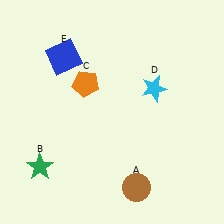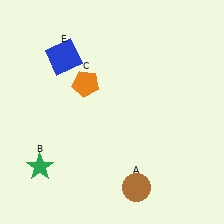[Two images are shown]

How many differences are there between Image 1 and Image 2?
There is 1 difference between the two images.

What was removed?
The cyan star (D) was removed in Image 2.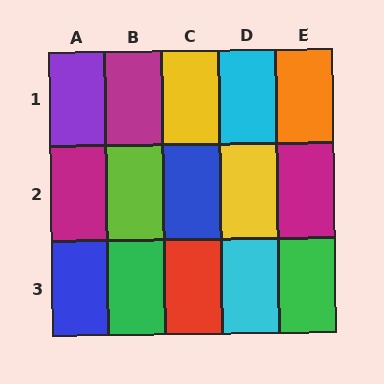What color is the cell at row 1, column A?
Purple.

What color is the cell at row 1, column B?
Magenta.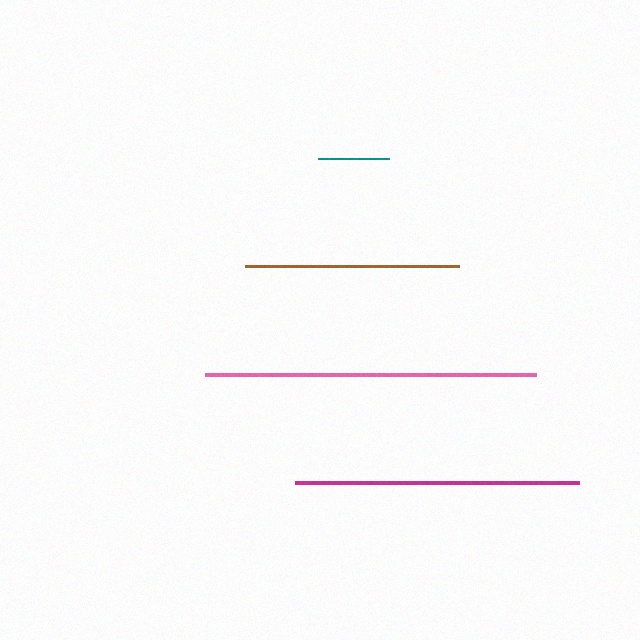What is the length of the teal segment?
The teal segment is approximately 71 pixels long.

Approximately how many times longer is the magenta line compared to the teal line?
The magenta line is approximately 4.0 times the length of the teal line.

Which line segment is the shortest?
The teal line is the shortest at approximately 71 pixels.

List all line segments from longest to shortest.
From longest to shortest: pink, magenta, brown, teal.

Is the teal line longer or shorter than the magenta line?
The magenta line is longer than the teal line.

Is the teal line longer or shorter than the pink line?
The pink line is longer than the teal line.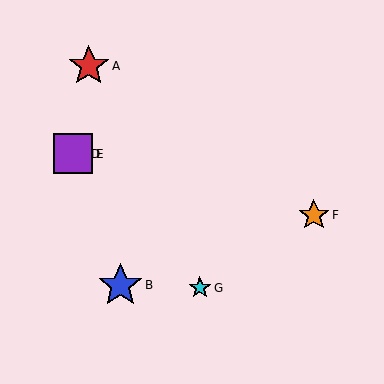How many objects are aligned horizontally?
3 objects (C, D, E) are aligned horizontally.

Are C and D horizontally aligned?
Yes, both are at y≈154.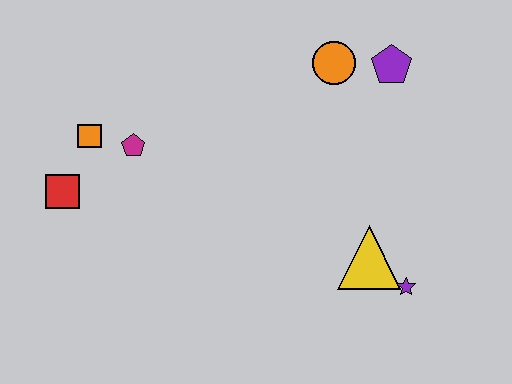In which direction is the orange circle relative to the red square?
The orange circle is to the right of the red square.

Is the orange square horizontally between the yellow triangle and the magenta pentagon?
No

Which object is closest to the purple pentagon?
The orange circle is closest to the purple pentagon.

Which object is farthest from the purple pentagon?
The red square is farthest from the purple pentagon.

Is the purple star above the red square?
No